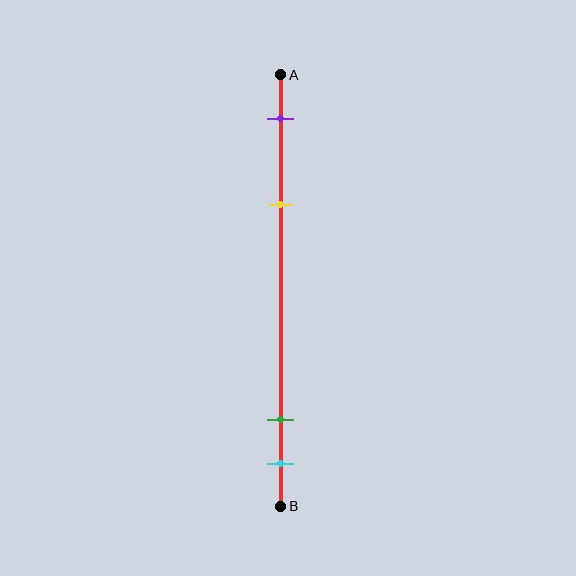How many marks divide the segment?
There are 4 marks dividing the segment.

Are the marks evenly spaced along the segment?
No, the marks are not evenly spaced.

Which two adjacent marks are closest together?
The green and cyan marks are the closest adjacent pair.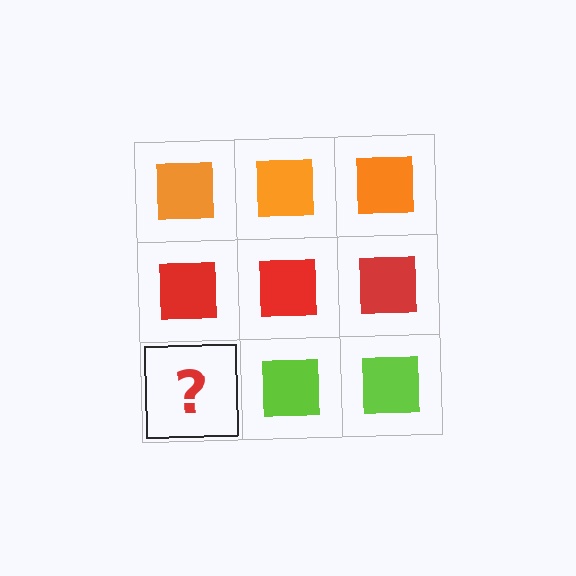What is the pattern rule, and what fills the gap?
The rule is that each row has a consistent color. The gap should be filled with a lime square.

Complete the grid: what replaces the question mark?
The question mark should be replaced with a lime square.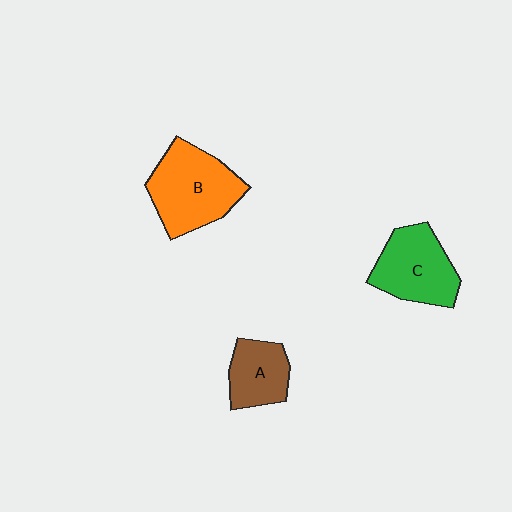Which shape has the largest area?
Shape B (orange).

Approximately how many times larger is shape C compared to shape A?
Approximately 1.4 times.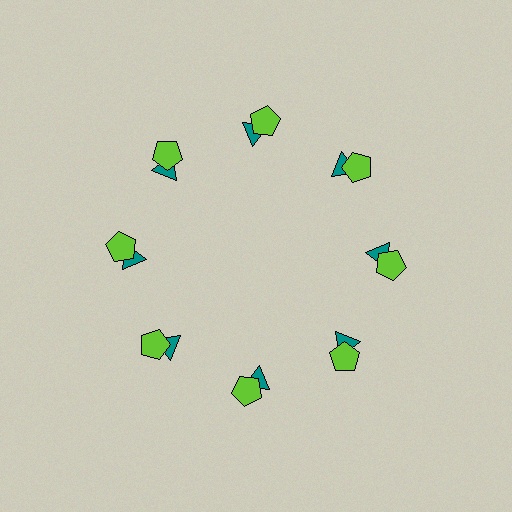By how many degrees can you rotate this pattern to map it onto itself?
The pattern maps onto itself every 45 degrees of rotation.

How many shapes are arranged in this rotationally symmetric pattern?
There are 16 shapes, arranged in 8 groups of 2.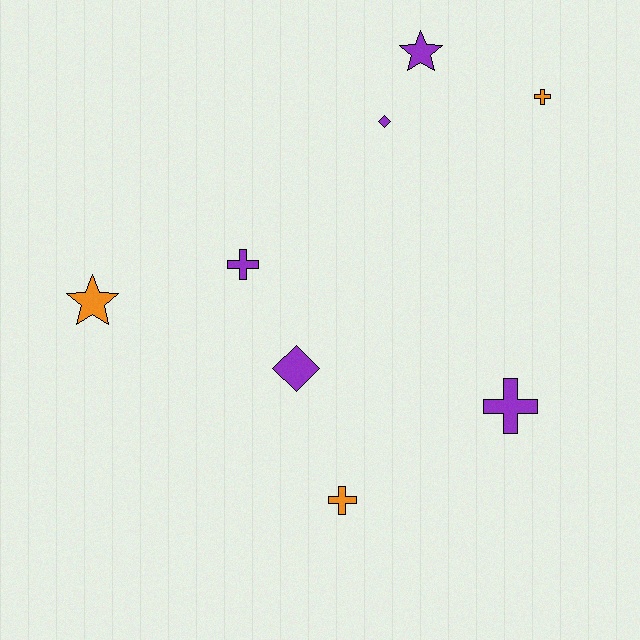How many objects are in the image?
There are 8 objects.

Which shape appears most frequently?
Cross, with 4 objects.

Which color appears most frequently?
Purple, with 5 objects.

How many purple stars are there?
There is 1 purple star.